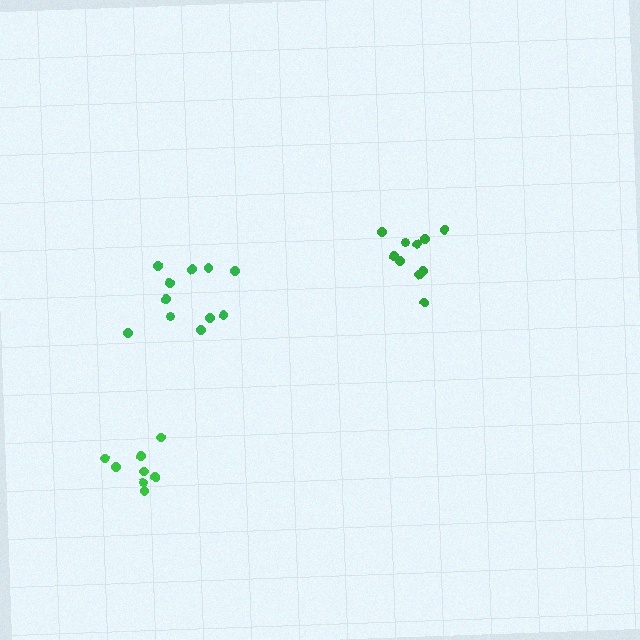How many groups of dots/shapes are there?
There are 3 groups.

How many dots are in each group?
Group 1: 11 dots, Group 2: 10 dots, Group 3: 8 dots (29 total).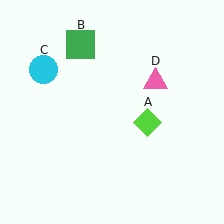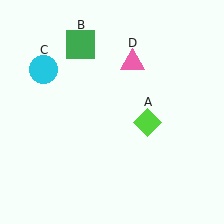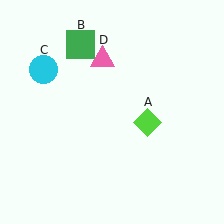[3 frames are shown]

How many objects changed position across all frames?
1 object changed position: pink triangle (object D).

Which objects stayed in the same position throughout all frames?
Lime diamond (object A) and green square (object B) and cyan circle (object C) remained stationary.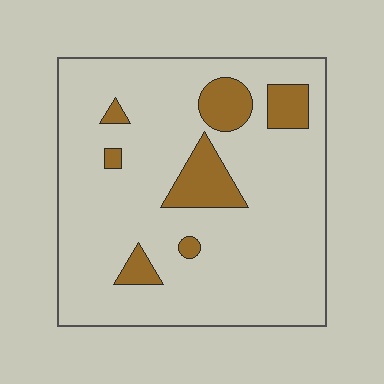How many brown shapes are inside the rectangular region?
7.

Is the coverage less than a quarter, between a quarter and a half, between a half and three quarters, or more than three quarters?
Less than a quarter.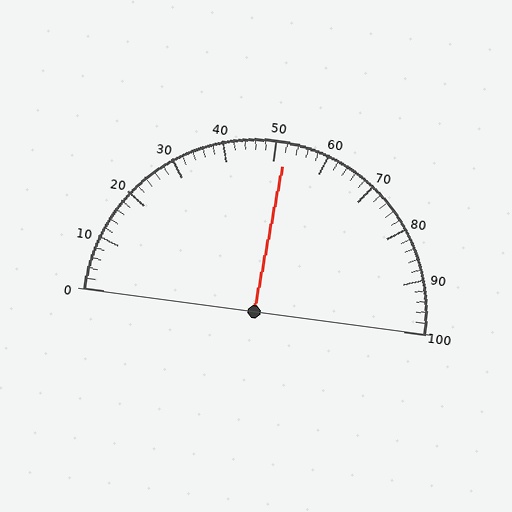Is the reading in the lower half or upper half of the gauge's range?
The reading is in the upper half of the range (0 to 100).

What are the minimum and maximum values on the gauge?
The gauge ranges from 0 to 100.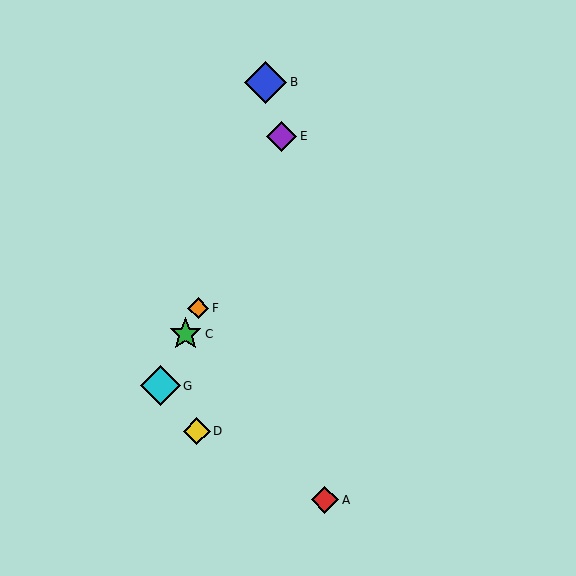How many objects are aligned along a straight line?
4 objects (C, E, F, G) are aligned along a straight line.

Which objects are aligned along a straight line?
Objects C, E, F, G are aligned along a straight line.